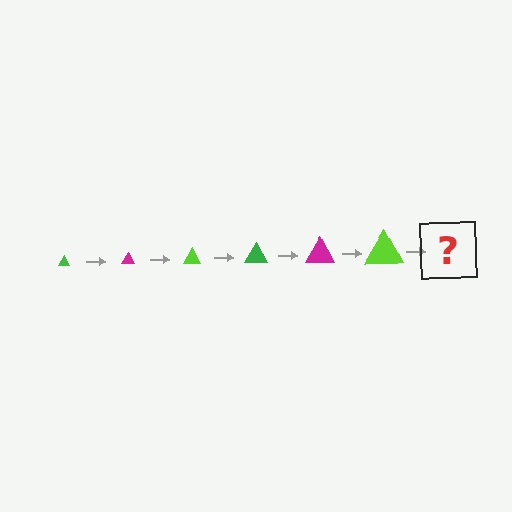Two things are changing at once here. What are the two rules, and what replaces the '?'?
The two rules are that the triangle grows larger each step and the color cycles through green, magenta, and lime. The '?' should be a green triangle, larger than the previous one.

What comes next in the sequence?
The next element should be a green triangle, larger than the previous one.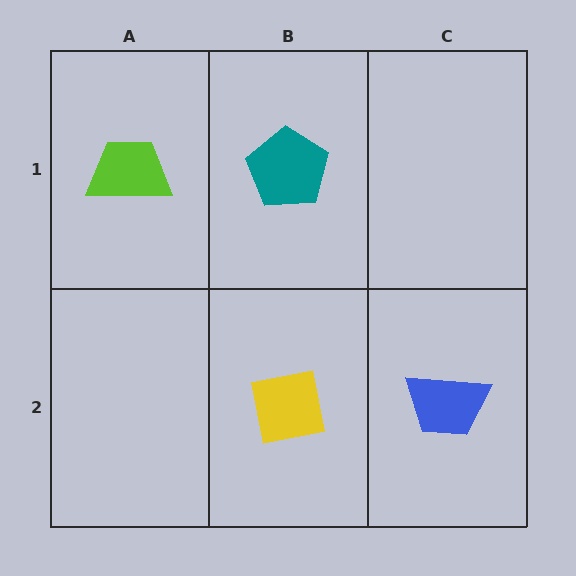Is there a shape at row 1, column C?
No, that cell is empty.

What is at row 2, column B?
A yellow square.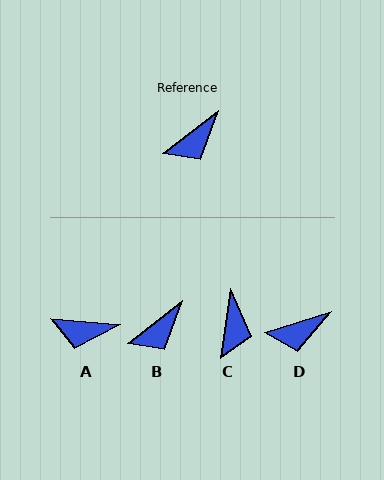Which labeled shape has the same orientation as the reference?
B.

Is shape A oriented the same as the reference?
No, it is off by about 42 degrees.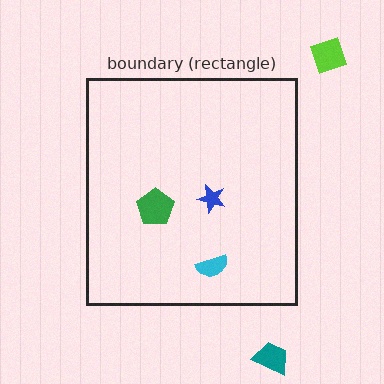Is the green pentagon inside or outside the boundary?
Inside.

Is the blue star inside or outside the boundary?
Inside.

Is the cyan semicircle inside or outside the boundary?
Inside.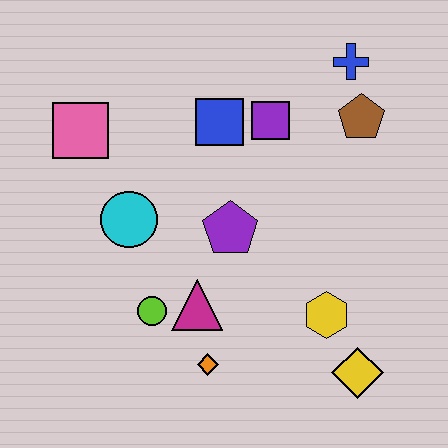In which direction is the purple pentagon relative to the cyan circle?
The purple pentagon is to the right of the cyan circle.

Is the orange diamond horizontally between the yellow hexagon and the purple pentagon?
No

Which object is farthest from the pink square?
The yellow diamond is farthest from the pink square.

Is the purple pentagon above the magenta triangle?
Yes